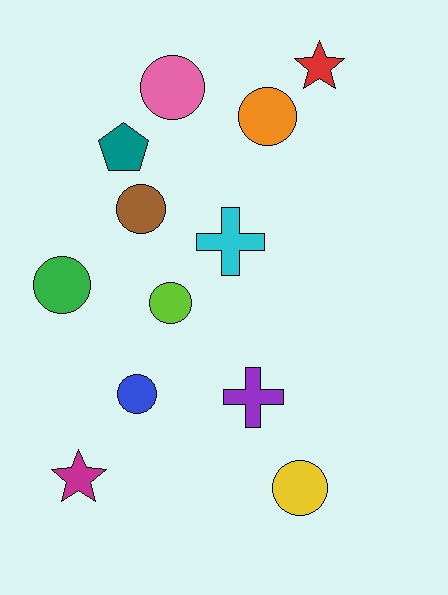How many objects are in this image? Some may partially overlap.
There are 12 objects.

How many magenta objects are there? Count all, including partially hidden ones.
There is 1 magenta object.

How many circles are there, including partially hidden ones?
There are 7 circles.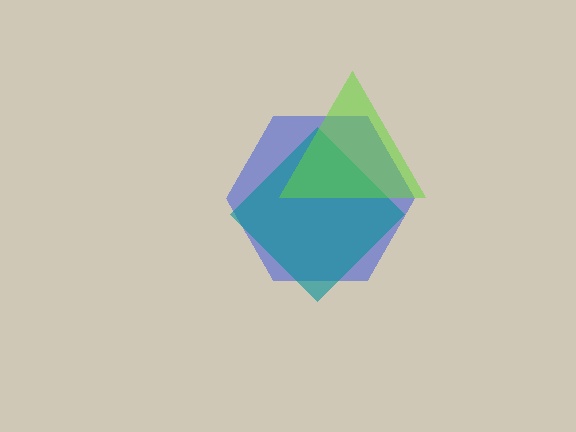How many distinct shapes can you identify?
There are 3 distinct shapes: a blue hexagon, a teal diamond, a lime triangle.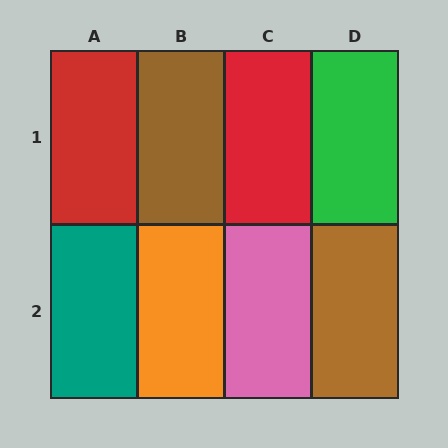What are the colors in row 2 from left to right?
Teal, orange, pink, brown.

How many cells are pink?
1 cell is pink.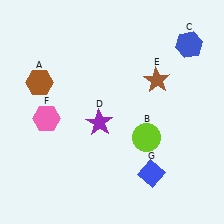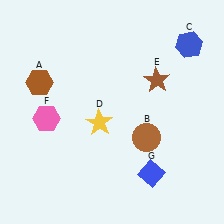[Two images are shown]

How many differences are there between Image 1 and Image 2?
There are 2 differences between the two images.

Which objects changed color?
B changed from lime to brown. D changed from purple to yellow.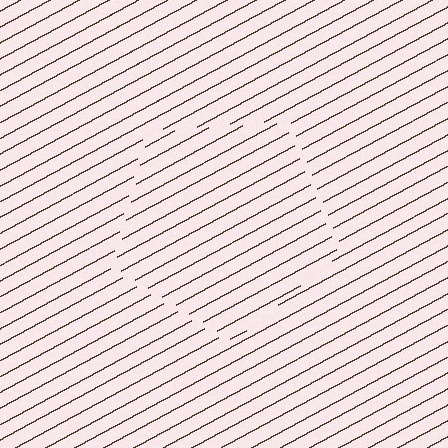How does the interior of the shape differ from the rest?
The interior of the shape contains the same grating, shifted by half a period — the contour is defined by the phase discontinuity where line-ends from the inner and outer gratings abut.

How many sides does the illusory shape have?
5 sides — the line-ends trace a pentagon.